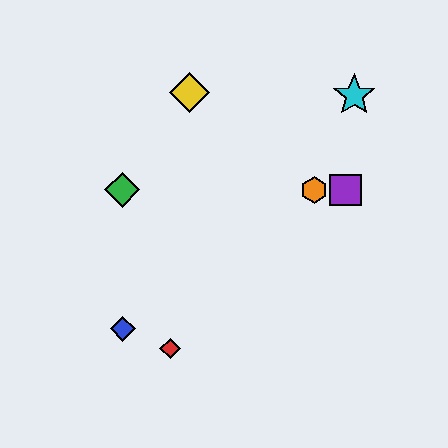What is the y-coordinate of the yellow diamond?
The yellow diamond is at y≈92.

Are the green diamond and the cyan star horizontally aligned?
No, the green diamond is at y≈190 and the cyan star is at y≈95.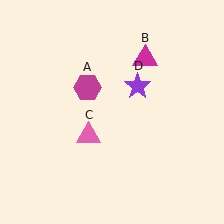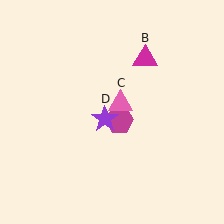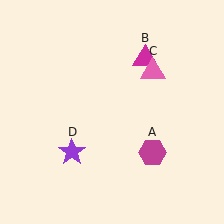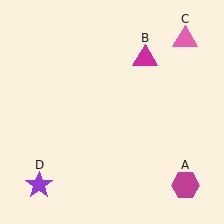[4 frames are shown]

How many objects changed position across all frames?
3 objects changed position: magenta hexagon (object A), pink triangle (object C), purple star (object D).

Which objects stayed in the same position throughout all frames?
Magenta triangle (object B) remained stationary.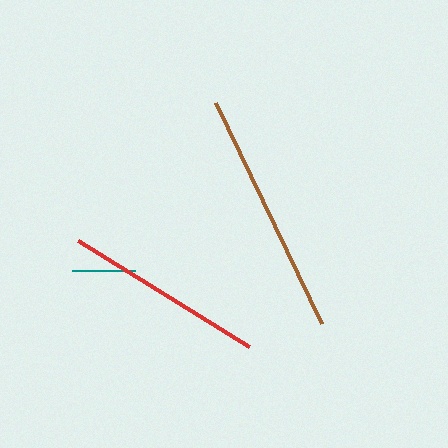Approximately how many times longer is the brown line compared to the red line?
The brown line is approximately 1.2 times the length of the red line.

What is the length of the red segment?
The red segment is approximately 201 pixels long.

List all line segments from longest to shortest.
From longest to shortest: brown, red, teal.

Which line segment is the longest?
The brown line is the longest at approximately 245 pixels.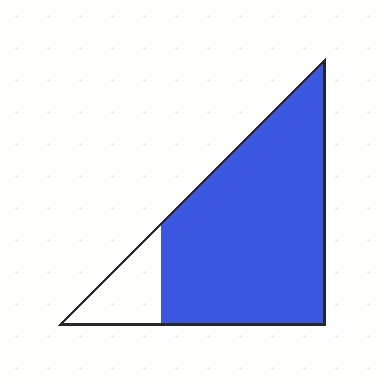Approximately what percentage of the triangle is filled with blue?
Approximately 85%.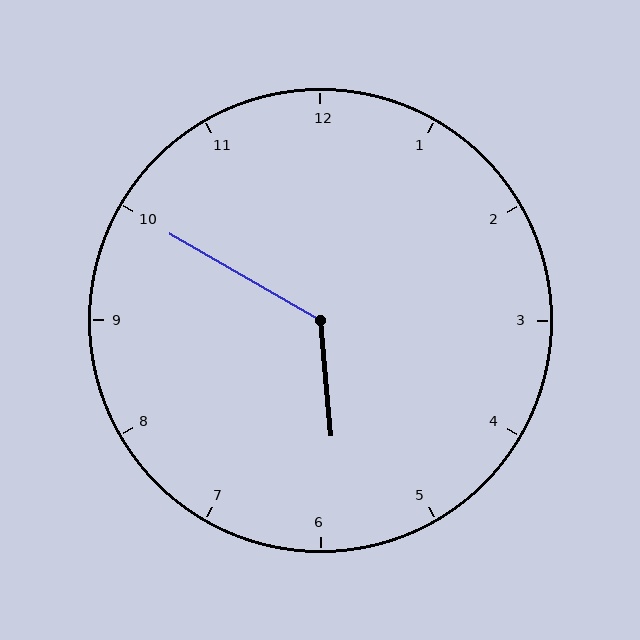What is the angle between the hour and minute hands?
Approximately 125 degrees.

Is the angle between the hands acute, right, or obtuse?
It is obtuse.